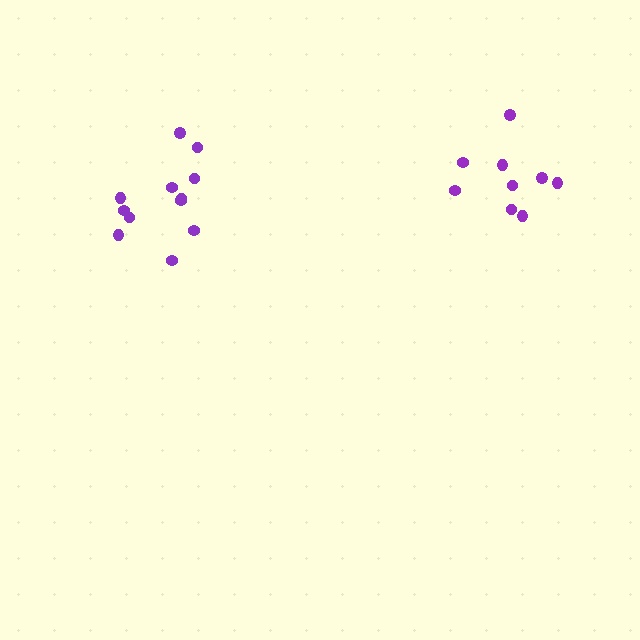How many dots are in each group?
Group 1: 9 dots, Group 2: 12 dots (21 total).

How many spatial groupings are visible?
There are 2 spatial groupings.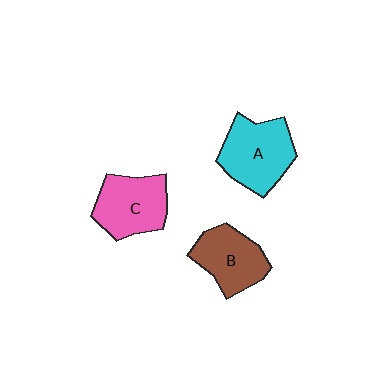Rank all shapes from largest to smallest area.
From largest to smallest: A (cyan), C (pink), B (brown).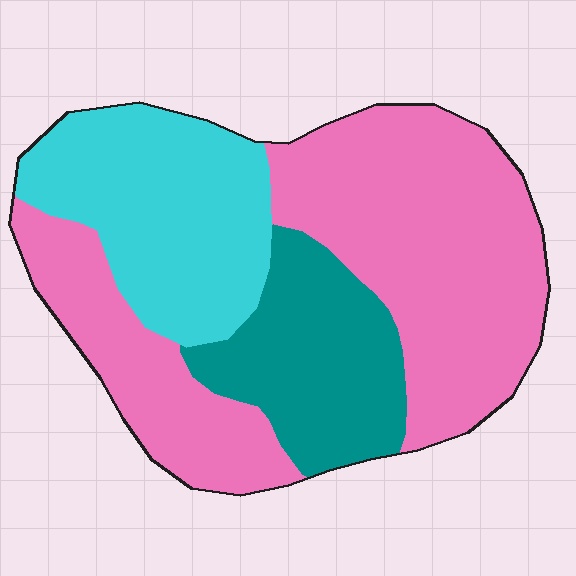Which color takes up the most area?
Pink, at roughly 55%.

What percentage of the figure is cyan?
Cyan covers around 25% of the figure.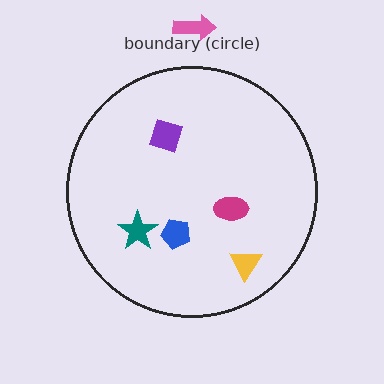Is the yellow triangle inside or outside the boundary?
Inside.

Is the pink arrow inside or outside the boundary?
Outside.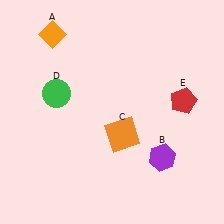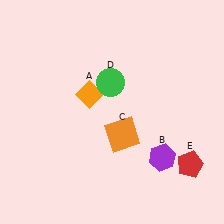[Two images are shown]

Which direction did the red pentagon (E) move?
The red pentagon (E) moved down.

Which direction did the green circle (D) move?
The green circle (D) moved right.